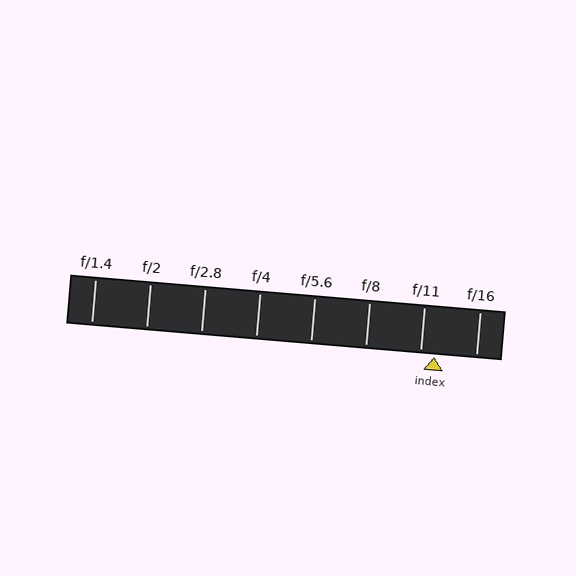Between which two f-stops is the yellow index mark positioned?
The index mark is between f/11 and f/16.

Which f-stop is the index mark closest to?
The index mark is closest to f/11.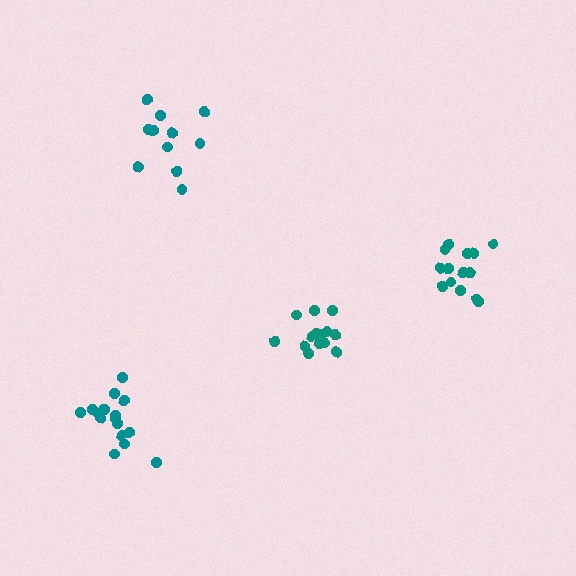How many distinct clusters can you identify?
There are 4 distinct clusters.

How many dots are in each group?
Group 1: 14 dots, Group 2: 16 dots, Group 3: 11 dots, Group 4: 16 dots (57 total).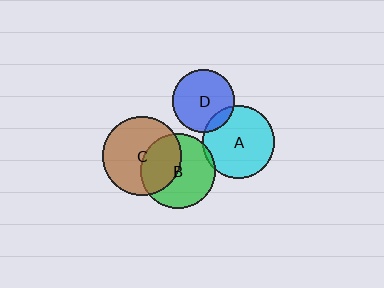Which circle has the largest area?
Circle C (brown).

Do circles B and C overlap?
Yes.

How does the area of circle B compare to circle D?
Approximately 1.4 times.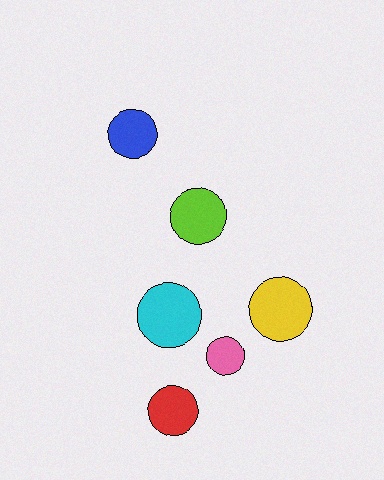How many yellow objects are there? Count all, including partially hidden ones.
There is 1 yellow object.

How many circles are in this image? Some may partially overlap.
There are 6 circles.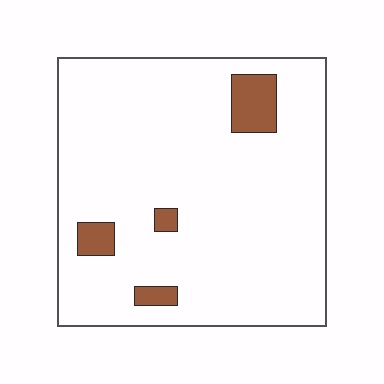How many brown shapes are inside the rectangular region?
4.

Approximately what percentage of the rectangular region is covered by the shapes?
Approximately 5%.